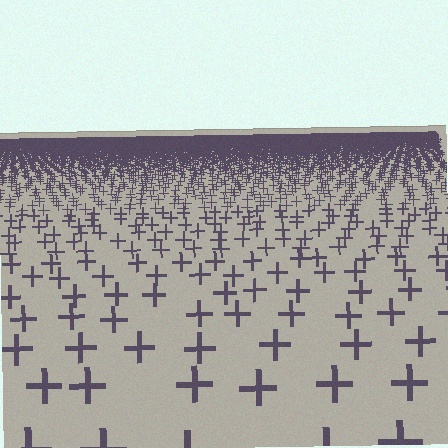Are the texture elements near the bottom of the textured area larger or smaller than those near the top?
Larger. Near the bottom, elements are closer to the viewer and appear at a bigger on-screen size.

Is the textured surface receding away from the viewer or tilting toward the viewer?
The surface is receding away from the viewer. Texture elements get smaller and denser toward the top.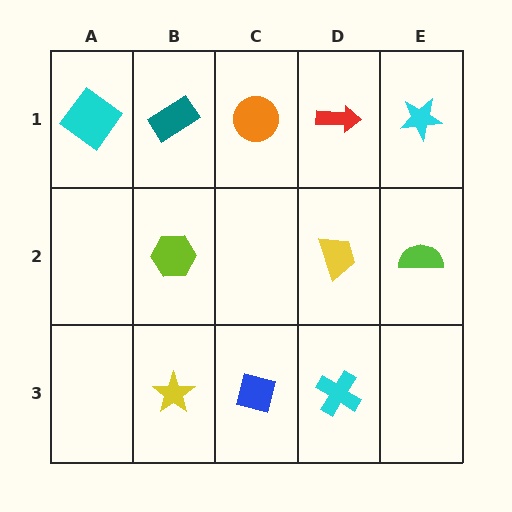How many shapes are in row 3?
3 shapes.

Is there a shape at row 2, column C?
No, that cell is empty.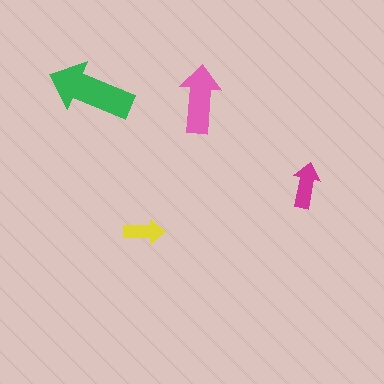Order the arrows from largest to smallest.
the green one, the pink one, the magenta one, the yellow one.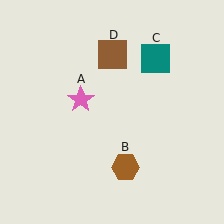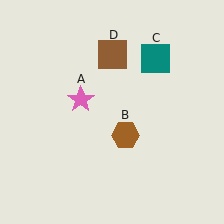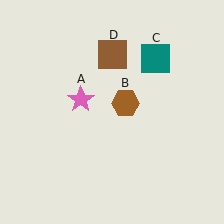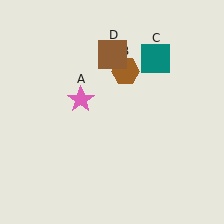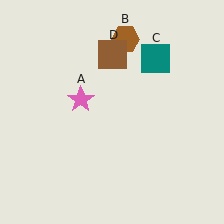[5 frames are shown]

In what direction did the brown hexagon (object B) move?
The brown hexagon (object B) moved up.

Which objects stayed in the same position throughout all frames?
Pink star (object A) and teal square (object C) and brown square (object D) remained stationary.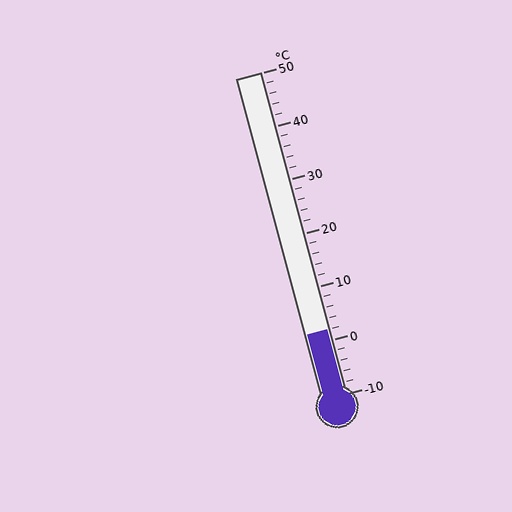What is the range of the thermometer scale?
The thermometer scale ranges from -10°C to 50°C.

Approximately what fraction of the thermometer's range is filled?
The thermometer is filled to approximately 20% of its range.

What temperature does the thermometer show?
The thermometer shows approximately 2°C.